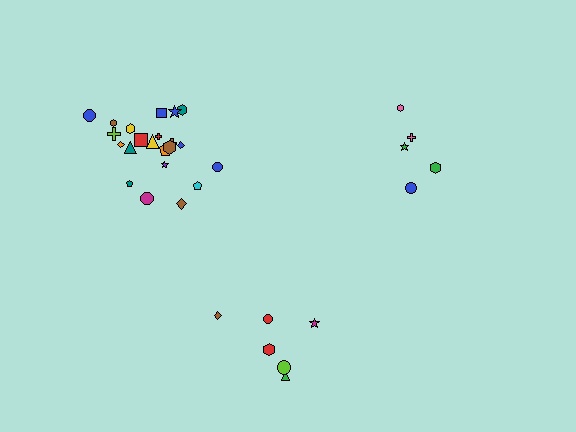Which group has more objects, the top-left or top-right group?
The top-left group.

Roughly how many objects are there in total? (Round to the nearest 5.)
Roughly 35 objects in total.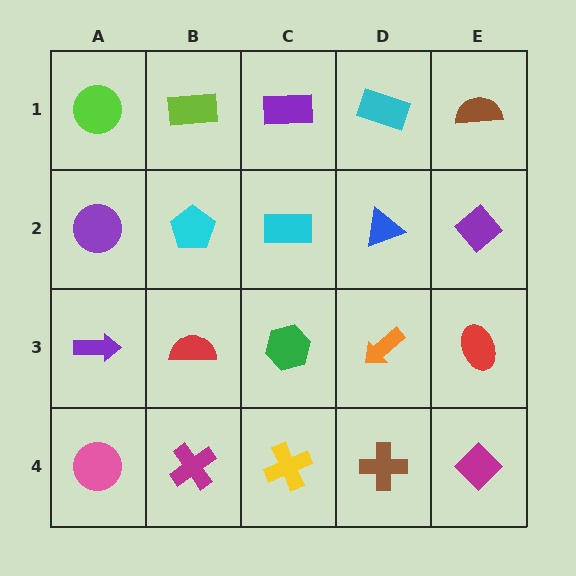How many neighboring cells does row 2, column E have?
3.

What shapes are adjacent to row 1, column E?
A purple diamond (row 2, column E), a cyan rectangle (row 1, column D).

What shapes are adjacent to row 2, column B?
A lime rectangle (row 1, column B), a red semicircle (row 3, column B), a purple circle (row 2, column A), a cyan rectangle (row 2, column C).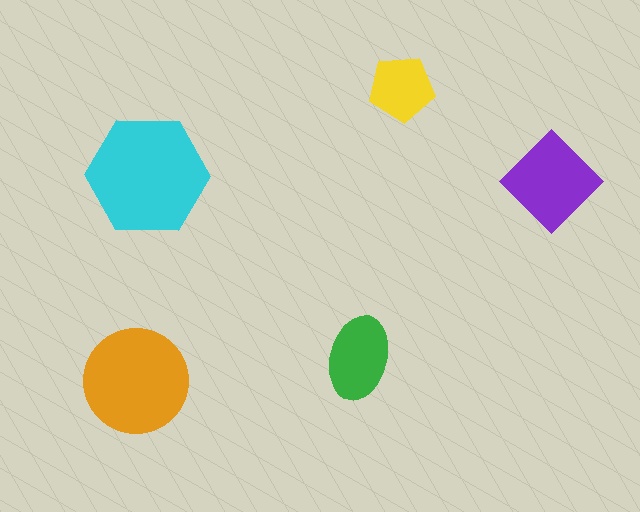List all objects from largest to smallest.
The cyan hexagon, the orange circle, the purple diamond, the green ellipse, the yellow pentagon.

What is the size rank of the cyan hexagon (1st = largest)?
1st.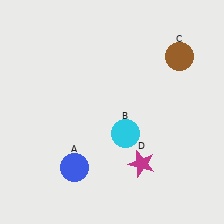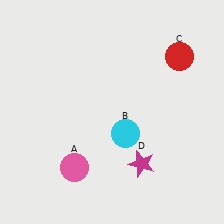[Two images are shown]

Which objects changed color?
A changed from blue to pink. C changed from brown to red.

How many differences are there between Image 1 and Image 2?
There are 2 differences between the two images.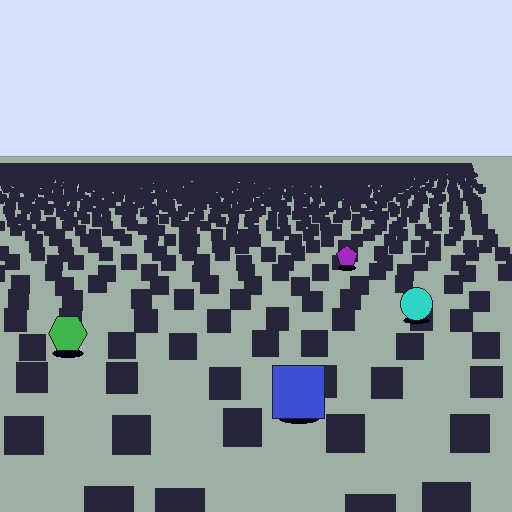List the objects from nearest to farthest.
From nearest to farthest: the blue square, the green hexagon, the cyan circle, the purple pentagon.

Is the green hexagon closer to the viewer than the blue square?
No. The blue square is closer — you can tell from the texture gradient: the ground texture is coarser near it.